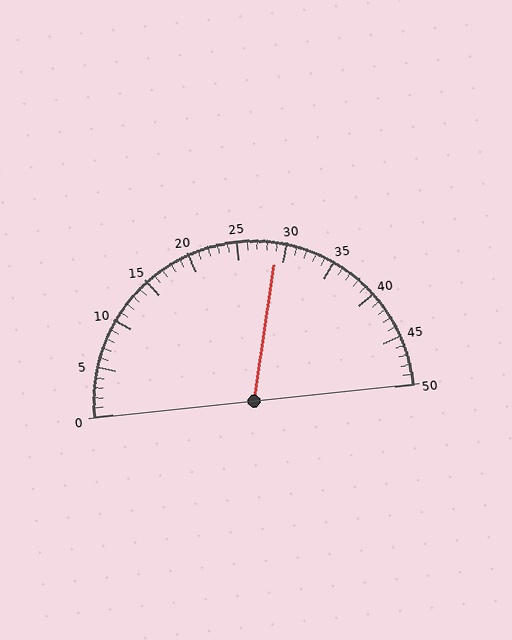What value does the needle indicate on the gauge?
The needle indicates approximately 29.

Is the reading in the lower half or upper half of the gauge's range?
The reading is in the upper half of the range (0 to 50).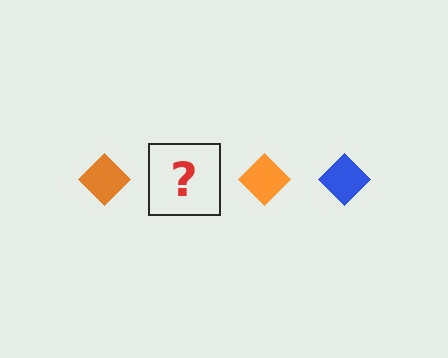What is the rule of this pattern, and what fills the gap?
The rule is that the pattern cycles through orange, blue diamonds. The gap should be filled with a blue diamond.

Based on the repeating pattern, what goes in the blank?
The blank should be a blue diamond.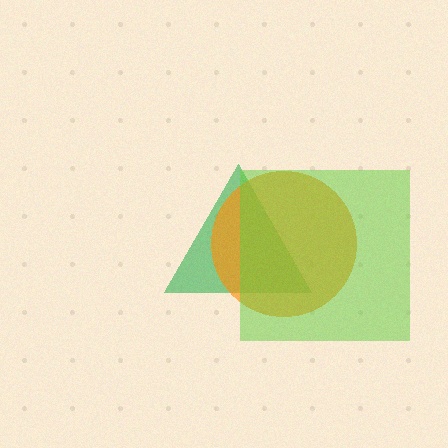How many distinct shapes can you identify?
There are 3 distinct shapes: a green triangle, an orange circle, a lime square.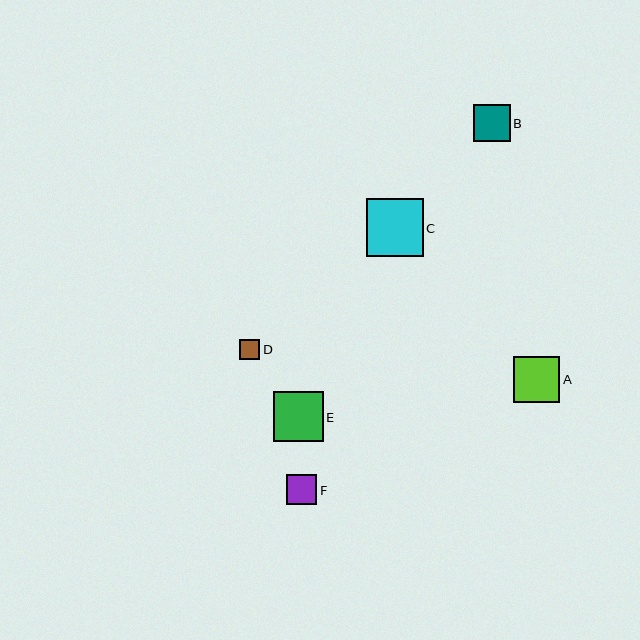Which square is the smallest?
Square D is the smallest with a size of approximately 20 pixels.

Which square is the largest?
Square C is the largest with a size of approximately 57 pixels.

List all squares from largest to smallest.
From largest to smallest: C, E, A, B, F, D.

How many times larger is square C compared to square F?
Square C is approximately 1.9 times the size of square F.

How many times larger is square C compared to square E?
Square C is approximately 1.1 times the size of square E.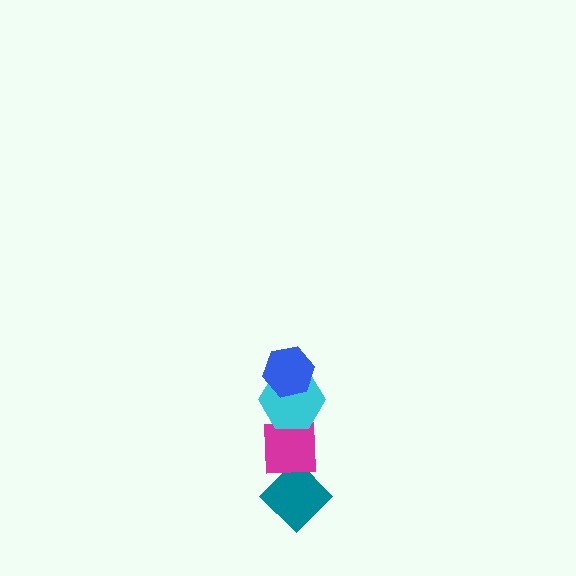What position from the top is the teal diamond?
The teal diamond is 4th from the top.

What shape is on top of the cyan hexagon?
The blue hexagon is on top of the cyan hexagon.